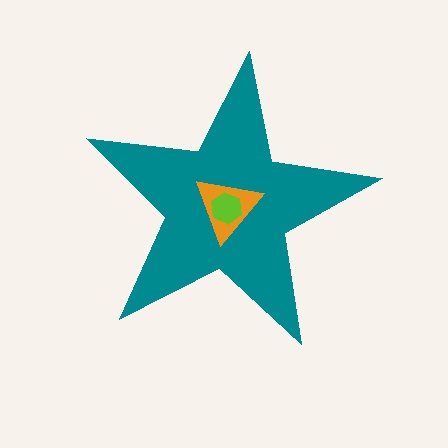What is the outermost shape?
The teal star.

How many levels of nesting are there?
3.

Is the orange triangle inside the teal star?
Yes.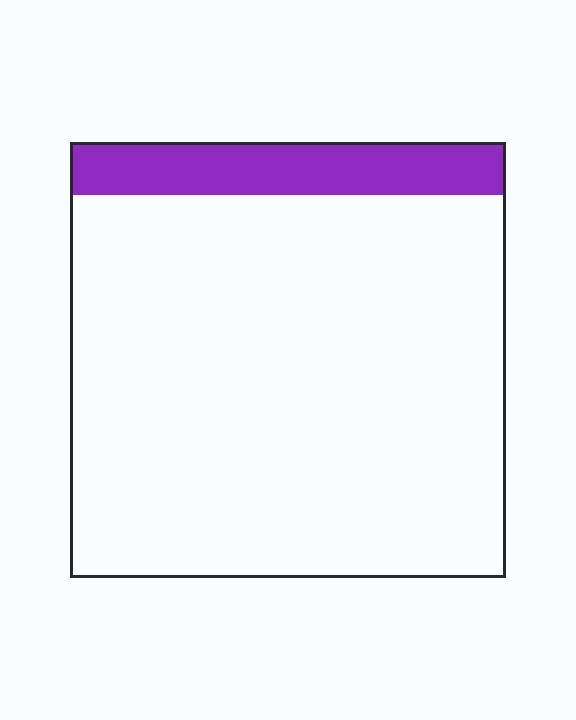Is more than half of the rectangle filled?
No.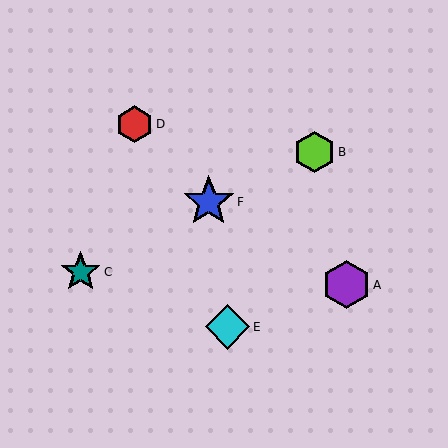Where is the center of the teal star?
The center of the teal star is at (81, 272).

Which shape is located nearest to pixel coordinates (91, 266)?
The teal star (labeled C) at (81, 272) is nearest to that location.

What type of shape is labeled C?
Shape C is a teal star.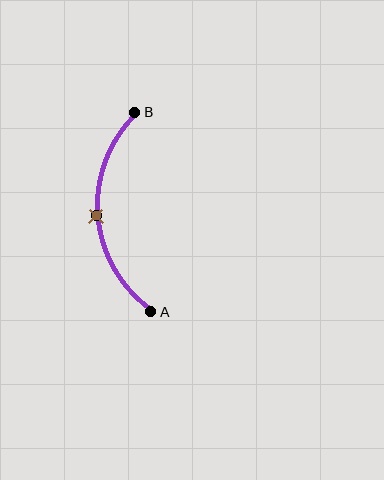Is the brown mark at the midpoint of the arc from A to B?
Yes. The brown mark lies on the arc at equal arc-length from both A and B — it is the arc midpoint.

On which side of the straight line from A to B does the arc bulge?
The arc bulges to the left of the straight line connecting A and B.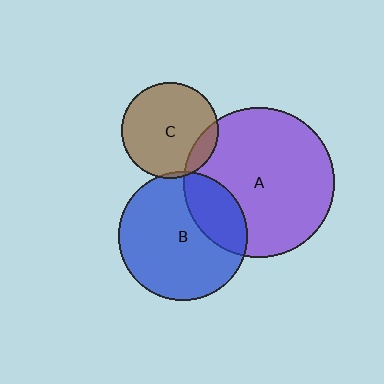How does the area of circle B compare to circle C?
Approximately 1.8 times.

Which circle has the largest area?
Circle A (purple).